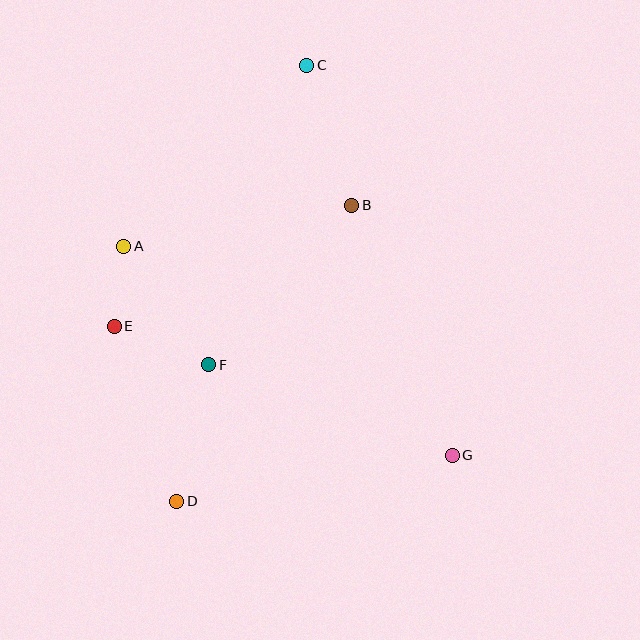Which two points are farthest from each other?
Points C and D are farthest from each other.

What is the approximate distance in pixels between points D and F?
The distance between D and F is approximately 140 pixels.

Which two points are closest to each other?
Points A and E are closest to each other.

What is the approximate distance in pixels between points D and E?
The distance between D and E is approximately 186 pixels.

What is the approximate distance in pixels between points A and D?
The distance between A and D is approximately 261 pixels.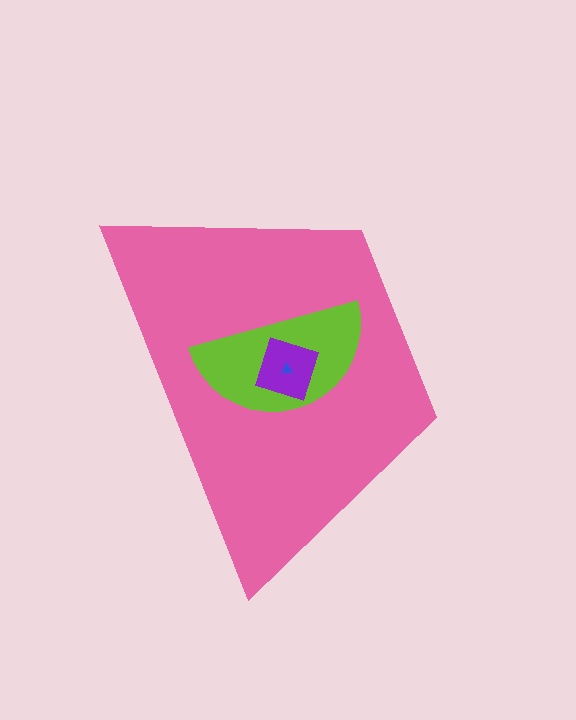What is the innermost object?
The blue triangle.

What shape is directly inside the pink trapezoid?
The lime semicircle.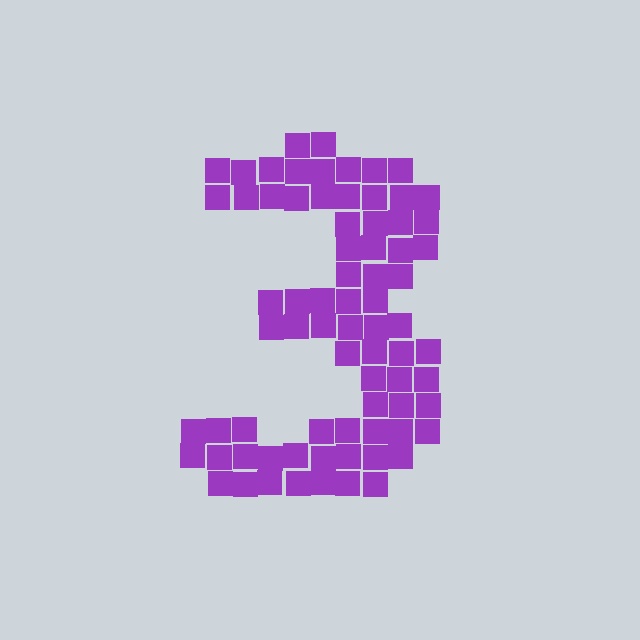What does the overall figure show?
The overall figure shows the digit 3.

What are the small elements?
The small elements are squares.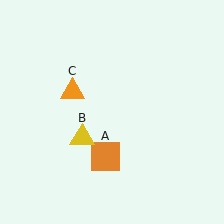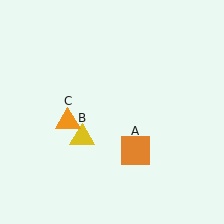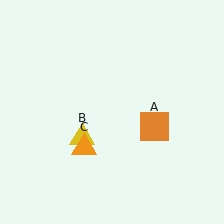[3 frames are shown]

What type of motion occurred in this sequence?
The orange square (object A), orange triangle (object C) rotated counterclockwise around the center of the scene.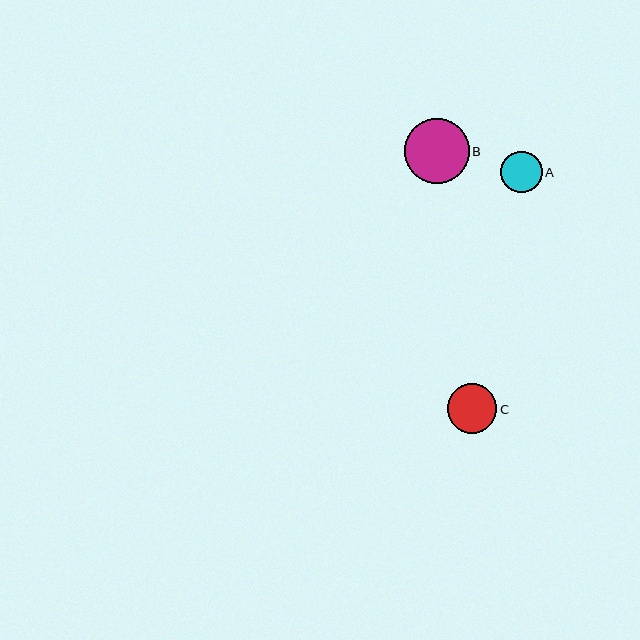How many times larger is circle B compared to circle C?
Circle B is approximately 1.3 times the size of circle C.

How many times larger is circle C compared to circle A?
Circle C is approximately 1.2 times the size of circle A.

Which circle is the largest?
Circle B is the largest with a size of approximately 65 pixels.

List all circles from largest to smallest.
From largest to smallest: B, C, A.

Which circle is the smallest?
Circle A is the smallest with a size of approximately 42 pixels.